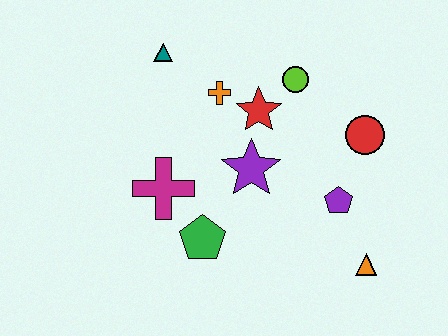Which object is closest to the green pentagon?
The magenta cross is closest to the green pentagon.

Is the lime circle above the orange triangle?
Yes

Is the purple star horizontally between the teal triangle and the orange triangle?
Yes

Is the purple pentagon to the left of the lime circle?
No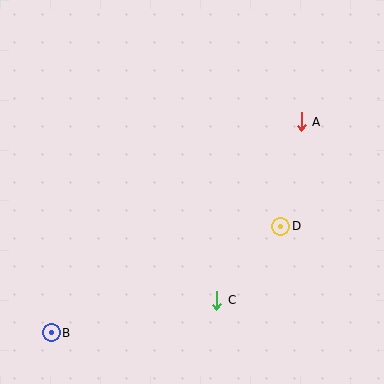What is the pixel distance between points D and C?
The distance between D and C is 98 pixels.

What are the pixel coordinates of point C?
Point C is at (217, 300).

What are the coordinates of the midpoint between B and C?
The midpoint between B and C is at (134, 316).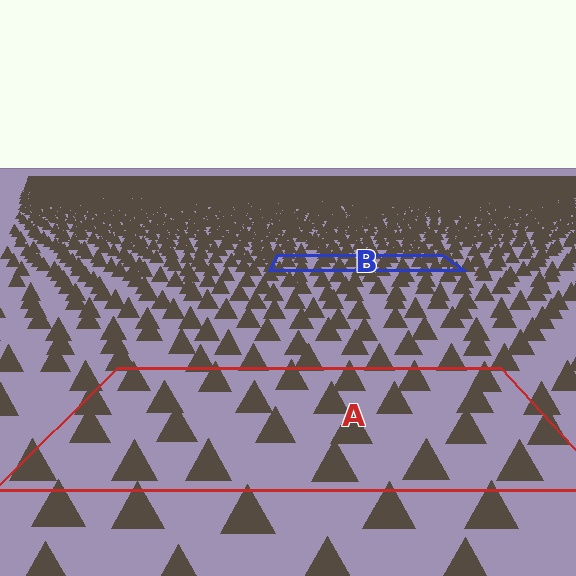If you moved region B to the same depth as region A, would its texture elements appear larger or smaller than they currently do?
They would appear larger. At a closer depth, the same texture elements are projected at a bigger on-screen size.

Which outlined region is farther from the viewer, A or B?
Region B is farther from the viewer — the texture elements inside it appear smaller and more densely packed.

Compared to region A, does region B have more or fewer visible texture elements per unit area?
Region B has more texture elements per unit area — they are packed more densely because it is farther away.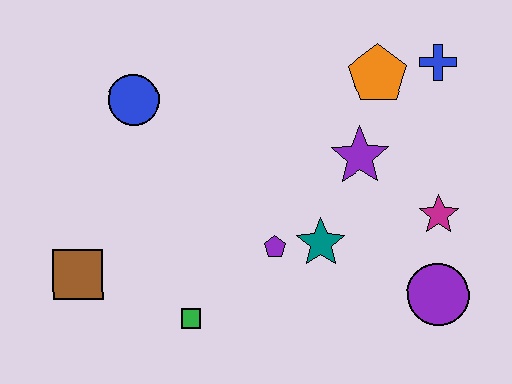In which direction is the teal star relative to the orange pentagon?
The teal star is below the orange pentagon.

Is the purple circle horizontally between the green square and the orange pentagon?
No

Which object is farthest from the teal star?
The brown square is farthest from the teal star.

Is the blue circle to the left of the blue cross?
Yes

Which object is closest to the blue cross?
The orange pentagon is closest to the blue cross.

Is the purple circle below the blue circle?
Yes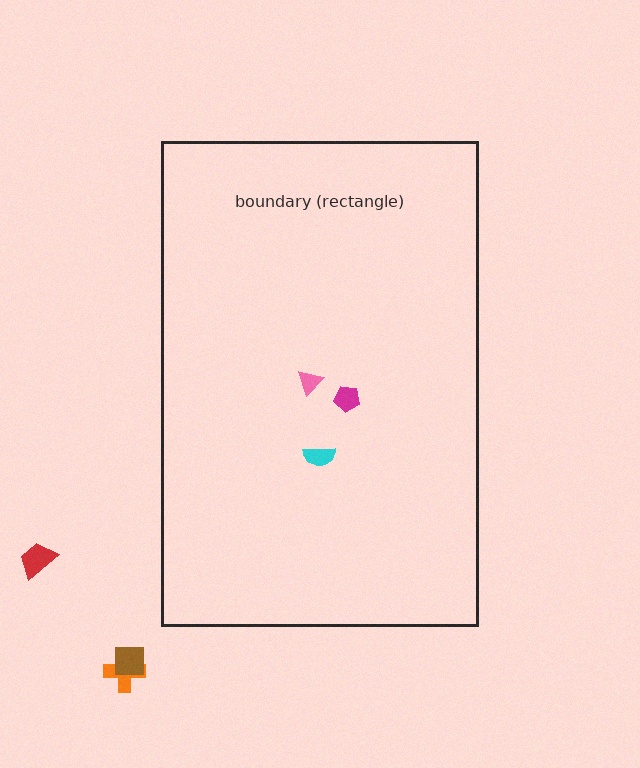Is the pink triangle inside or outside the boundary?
Inside.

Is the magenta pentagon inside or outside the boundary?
Inside.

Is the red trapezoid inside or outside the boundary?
Outside.